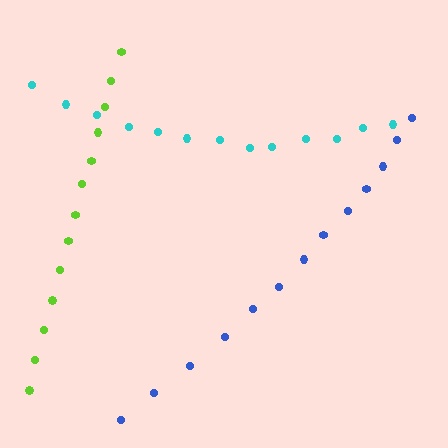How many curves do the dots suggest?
There are 3 distinct paths.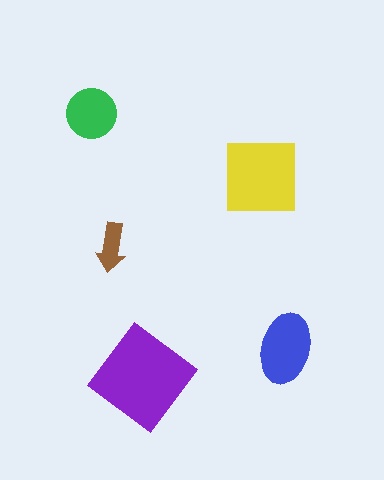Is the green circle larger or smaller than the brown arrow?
Larger.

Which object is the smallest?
The brown arrow.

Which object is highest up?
The green circle is topmost.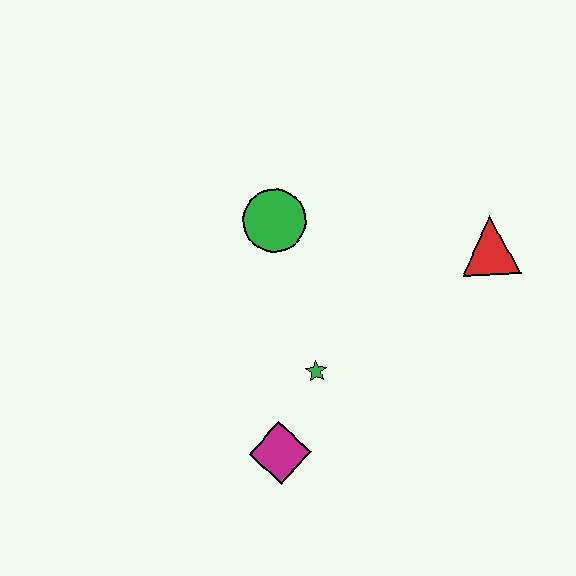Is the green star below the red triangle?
Yes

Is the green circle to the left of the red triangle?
Yes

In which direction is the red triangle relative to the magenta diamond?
The red triangle is to the right of the magenta diamond.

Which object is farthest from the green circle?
The magenta diamond is farthest from the green circle.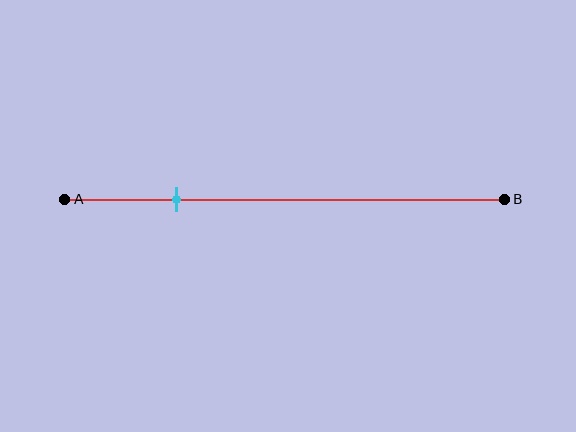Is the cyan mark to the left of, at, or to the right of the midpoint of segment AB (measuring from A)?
The cyan mark is to the left of the midpoint of segment AB.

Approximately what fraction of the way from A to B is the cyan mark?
The cyan mark is approximately 25% of the way from A to B.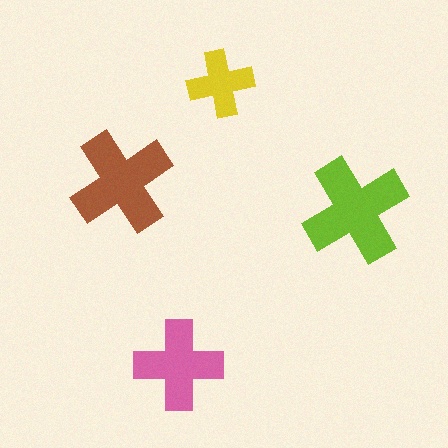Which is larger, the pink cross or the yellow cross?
The pink one.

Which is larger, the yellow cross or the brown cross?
The brown one.